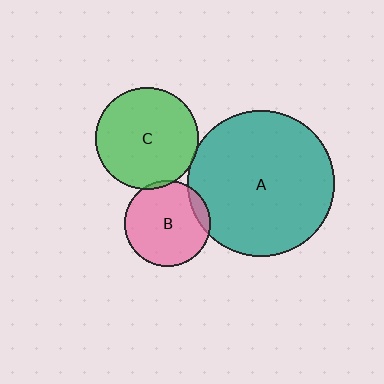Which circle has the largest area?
Circle A (teal).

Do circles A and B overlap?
Yes.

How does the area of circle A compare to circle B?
Approximately 3.0 times.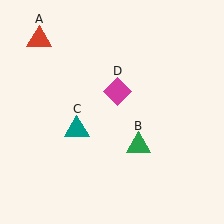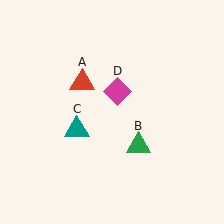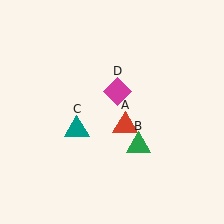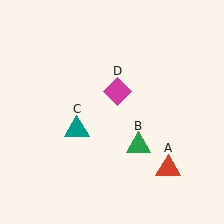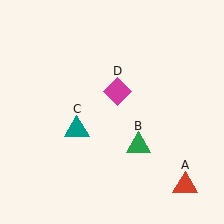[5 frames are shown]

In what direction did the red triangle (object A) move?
The red triangle (object A) moved down and to the right.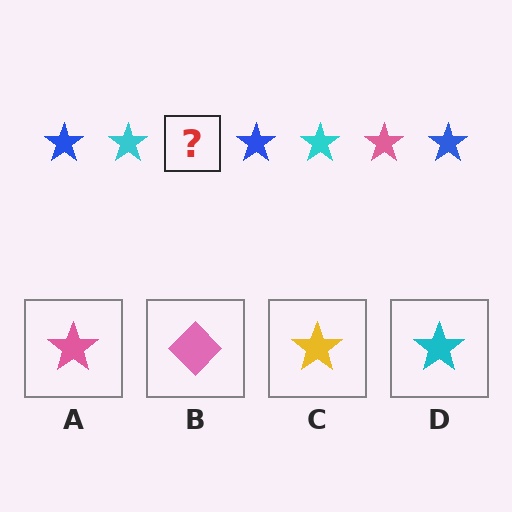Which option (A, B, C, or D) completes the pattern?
A.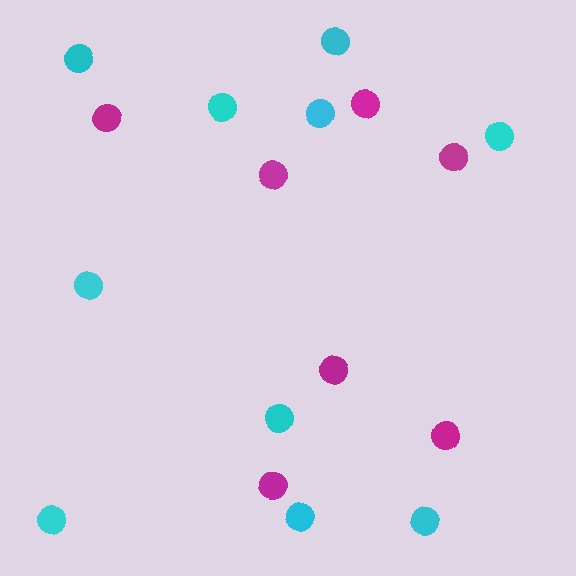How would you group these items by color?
There are 2 groups: one group of cyan circles (10) and one group of magenta circles (7).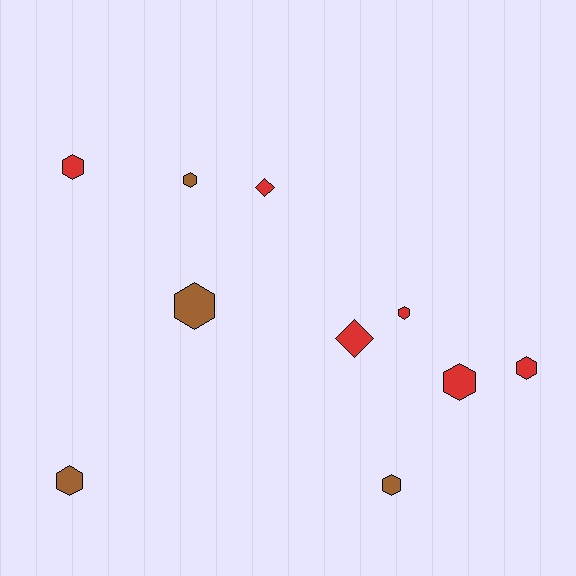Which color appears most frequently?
Red, with 6 objects.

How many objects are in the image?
There are 10 objects.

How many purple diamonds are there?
There are no purple diamonds.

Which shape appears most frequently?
Hexagon, with 8 objects.